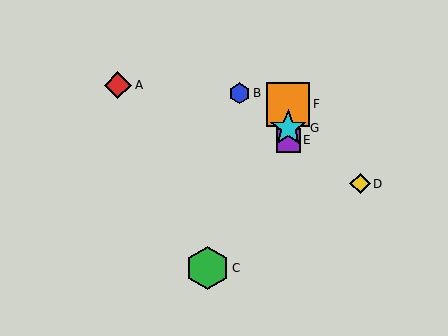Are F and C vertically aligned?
No, F is at x≈288 and C is at x≈207.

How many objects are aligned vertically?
3 objects (E, F, G) are aligned vertically.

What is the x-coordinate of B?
Object B is at x≈239.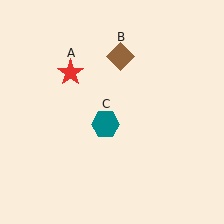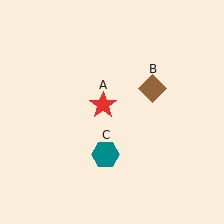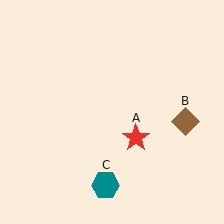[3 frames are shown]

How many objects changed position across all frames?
3 objects changed position: red star (object A), brown diamond (object B), teal hexagon (object C).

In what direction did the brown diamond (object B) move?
The brown diamond (object B) moved down and to the right.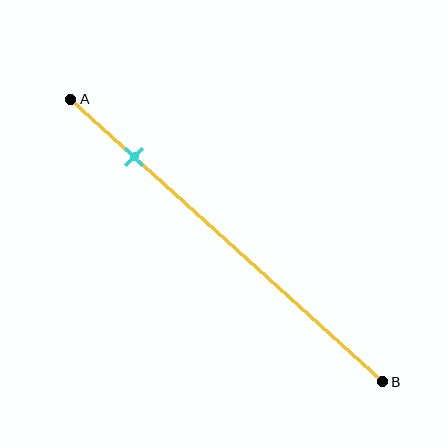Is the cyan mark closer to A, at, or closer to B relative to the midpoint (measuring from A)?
The cyan mark is closer to point A than the midpoint of segment AB.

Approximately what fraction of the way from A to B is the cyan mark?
The cyan mark is approximately 20% of the way from A to B.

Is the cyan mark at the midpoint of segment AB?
No, the mark is at about 20% from A, not at the 50% midpoint.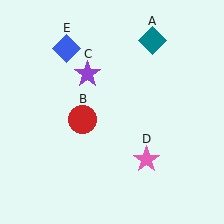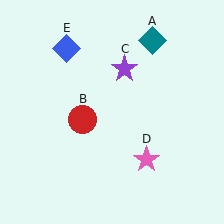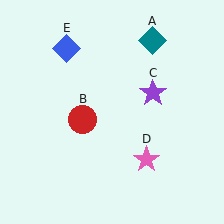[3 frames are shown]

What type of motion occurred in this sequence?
The purple star (object C) rotated clockwise around the center of the scene.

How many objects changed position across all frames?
1 object changed position: purple star (object C).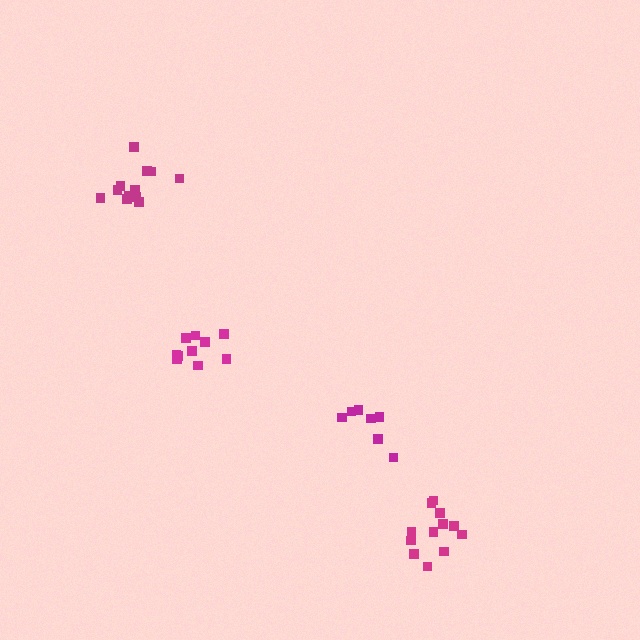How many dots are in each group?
Group 1: 10 dots, Group 2: 7 dots, Group 3: 12 dots, Group 4: 12 dots (41 total).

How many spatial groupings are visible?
There are 4 spatial groupings.